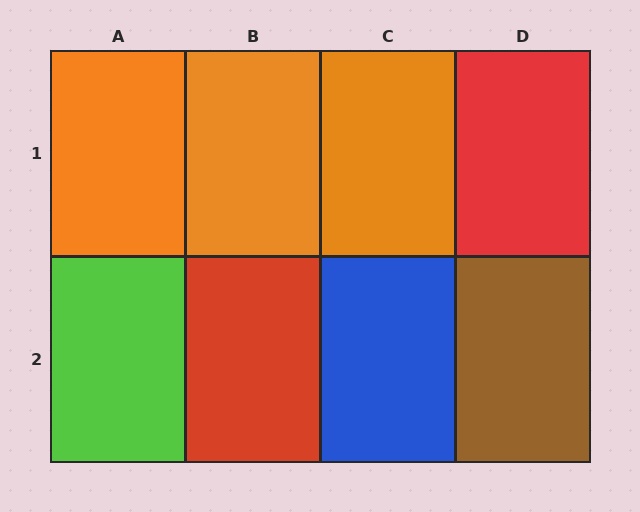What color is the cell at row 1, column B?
Orange.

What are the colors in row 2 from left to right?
Lime, red, blue, brown.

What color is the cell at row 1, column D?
Red.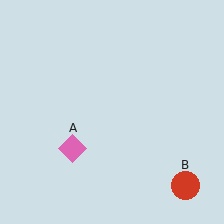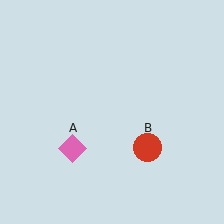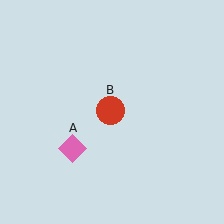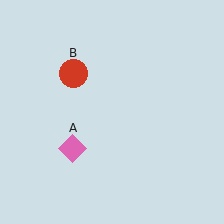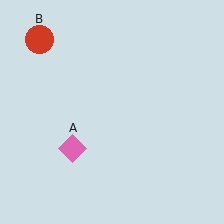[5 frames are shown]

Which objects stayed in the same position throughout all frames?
Pink diamond (object A) remained stationary.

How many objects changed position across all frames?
1 object changed position: red circle (object B).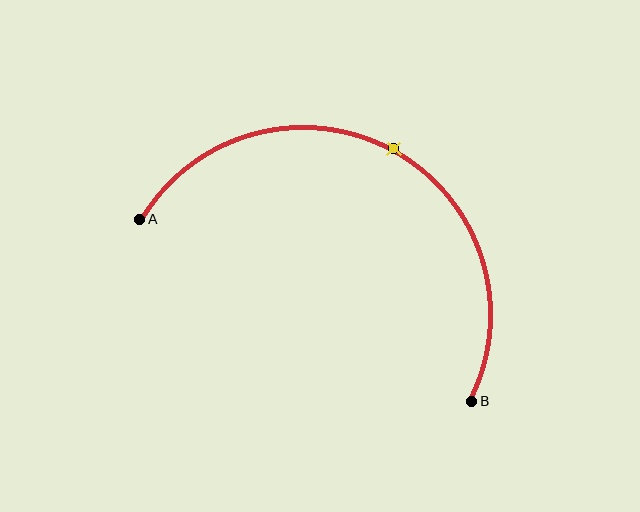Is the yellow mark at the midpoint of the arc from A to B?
Yes. The yellow mark lies on the arc at equal arc-length from both A and B — it is the arc midpoint.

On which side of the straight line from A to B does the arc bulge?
The arc bulges above the straight line connecting A and B.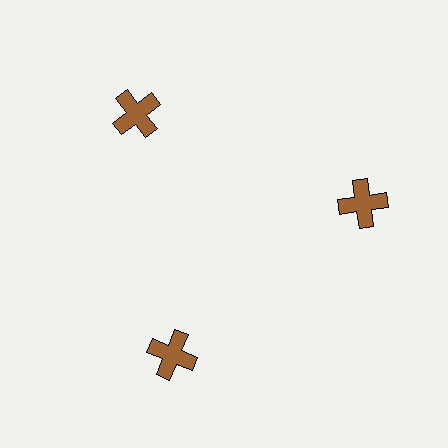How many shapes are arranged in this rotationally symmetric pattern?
There are 3 shapes, arranged in 3 groups of 1.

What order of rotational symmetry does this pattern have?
This pattern has 3-fold rotational symmetry.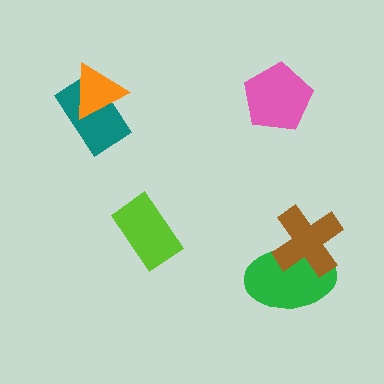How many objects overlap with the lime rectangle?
0 objects overlap with the lime rectangle.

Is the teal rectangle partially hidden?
Yes, it is partially covered by another shape.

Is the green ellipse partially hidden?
Yes, it is partially covered by another shape.